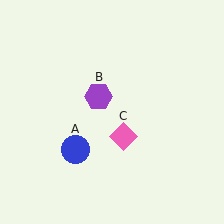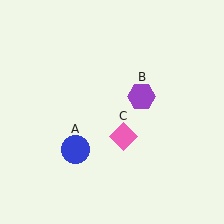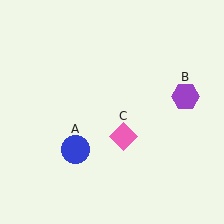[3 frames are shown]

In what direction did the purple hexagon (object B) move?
The purple hexagon (object B) moved right.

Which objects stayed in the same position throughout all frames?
Blue circle (object A) and pink diamond (object C) remained stationary.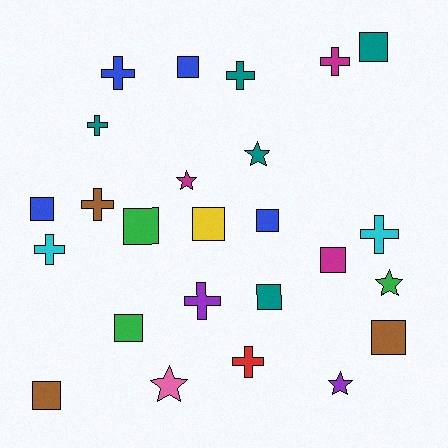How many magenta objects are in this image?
There are 3 magenta objects.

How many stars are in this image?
There are 5 stars.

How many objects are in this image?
There are 25 objects.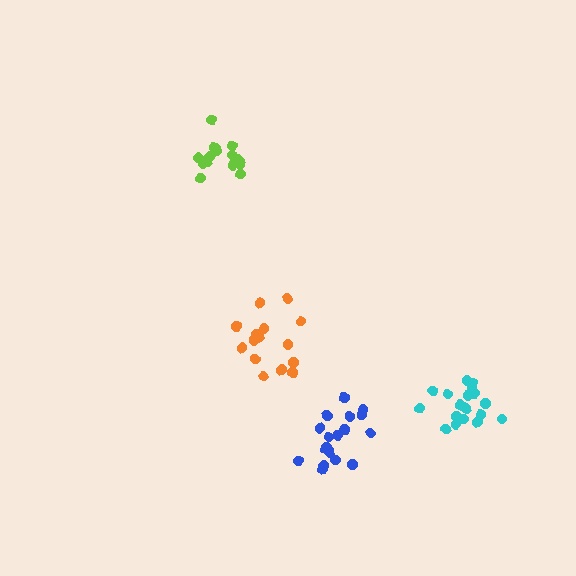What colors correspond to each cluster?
The clusters are colored: blue, lime, orange, cyan.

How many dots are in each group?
Group 1: 19 dots, Group 2: 17 dots, Group 3: 15 dots, Group 4: 19 dots (70 total).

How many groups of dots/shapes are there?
There are 4 groups.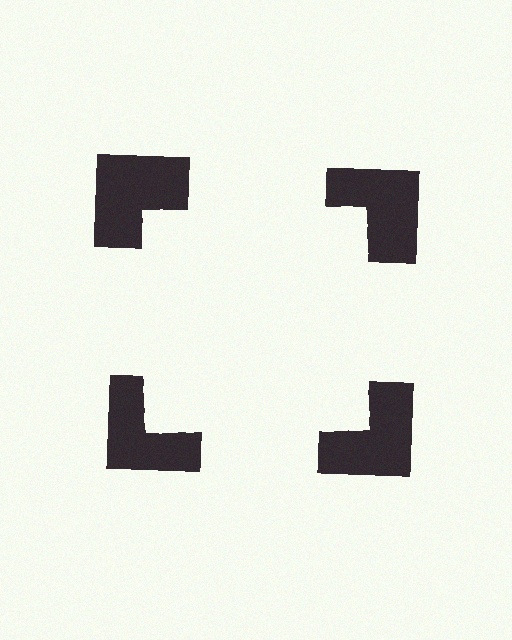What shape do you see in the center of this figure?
An illusory square — its edges are inferred from the aligned wedge cuts in the notched squares, not physically drawn.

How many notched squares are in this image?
There are 4 — one at each vertex of the illusory square.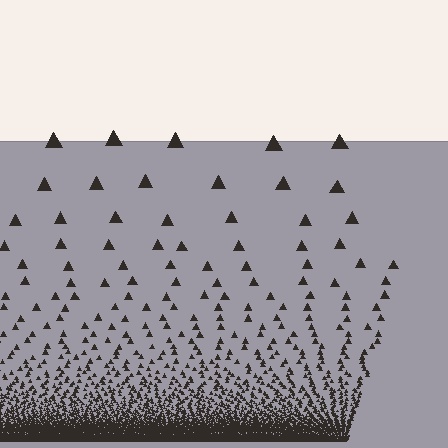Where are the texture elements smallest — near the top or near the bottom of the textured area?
Near the bottom.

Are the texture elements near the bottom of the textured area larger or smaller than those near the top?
Smaller. The gradient is inverted — elements near the bottom are smaller and denser.